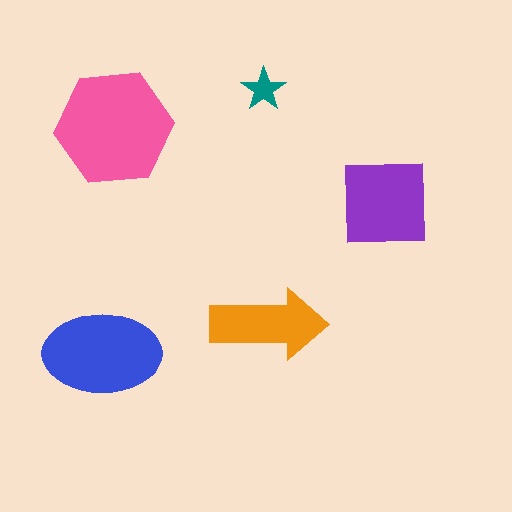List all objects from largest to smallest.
The pink hexagon, the blue ellipse, the purple square, the orange arrow, the teal star.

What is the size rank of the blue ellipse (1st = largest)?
2nd.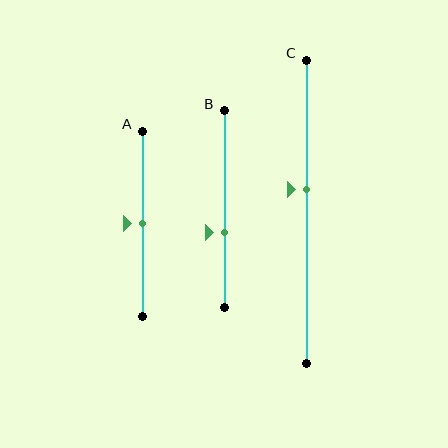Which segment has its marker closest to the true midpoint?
Segment A has its marker closest to the true midpoint.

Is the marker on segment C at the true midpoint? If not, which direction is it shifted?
No, the marker on segment C is shifted upward by about 7% of the segment length.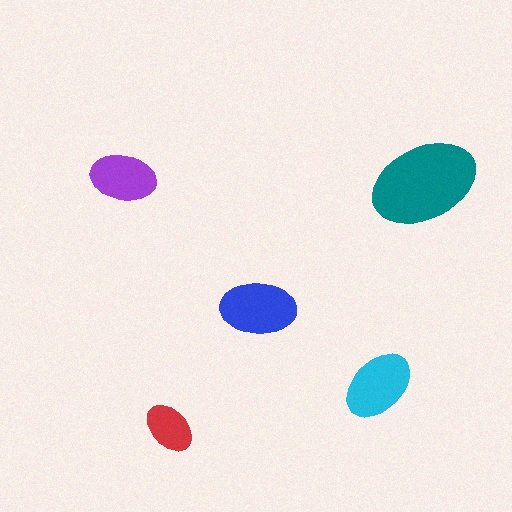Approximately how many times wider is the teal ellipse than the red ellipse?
About 2 times wider.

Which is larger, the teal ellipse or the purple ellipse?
The teal one.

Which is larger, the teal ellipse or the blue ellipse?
The teal one.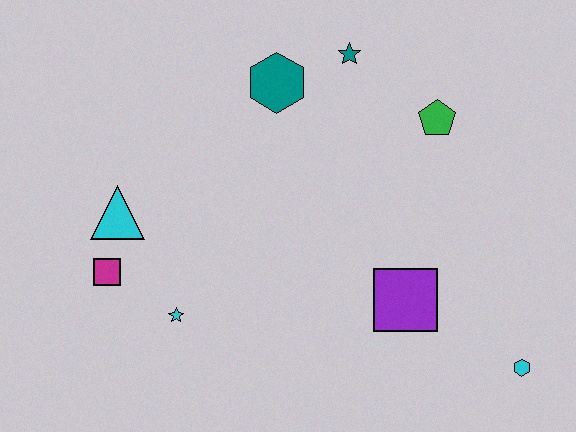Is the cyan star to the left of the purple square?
Yes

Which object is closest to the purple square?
The cyan hexagon is closest to the purple square.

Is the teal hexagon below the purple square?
No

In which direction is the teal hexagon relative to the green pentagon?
The teal hexagon is to the left of the green pentagon.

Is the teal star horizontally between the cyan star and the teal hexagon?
No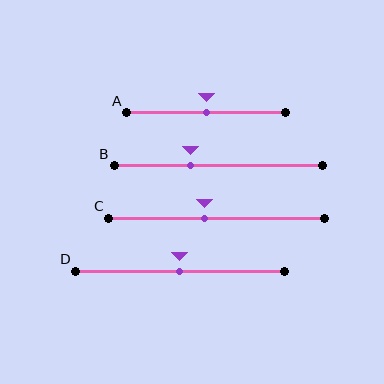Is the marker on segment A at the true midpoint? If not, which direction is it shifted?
Yes, the marker on segment A is at the true midpoint.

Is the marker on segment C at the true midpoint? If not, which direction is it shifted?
No, the marker on segment C is shifted to the left by about 6% of the segment length.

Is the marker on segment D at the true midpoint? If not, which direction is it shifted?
Yes, the marker on segment D is at the true midpoint.